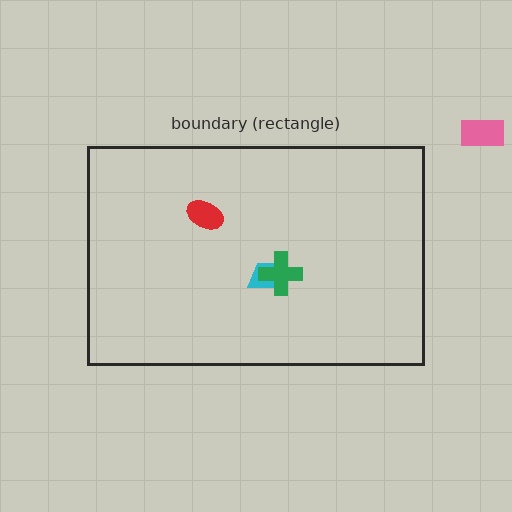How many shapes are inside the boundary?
3 inside, 1 outside.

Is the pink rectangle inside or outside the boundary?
Outside.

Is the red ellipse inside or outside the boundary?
Inside.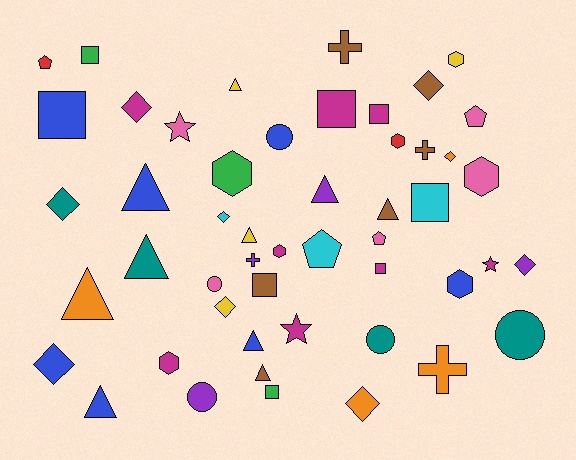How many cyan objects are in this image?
There are 3 cyan objects.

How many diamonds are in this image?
There are 9 diamonds.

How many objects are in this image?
There are 50 objects.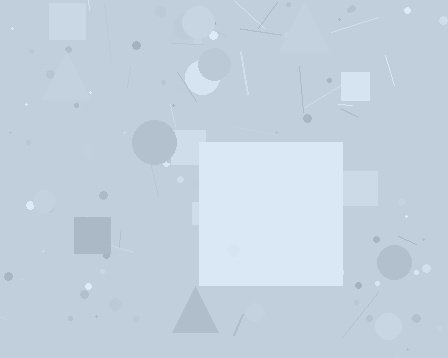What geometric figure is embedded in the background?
A square is embedded in the background.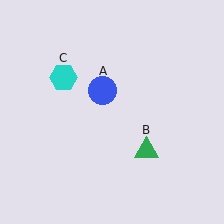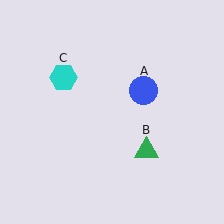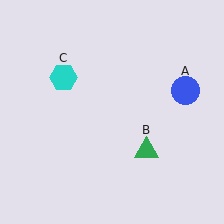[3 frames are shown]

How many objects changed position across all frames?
1 object changed position: blue circle (object A).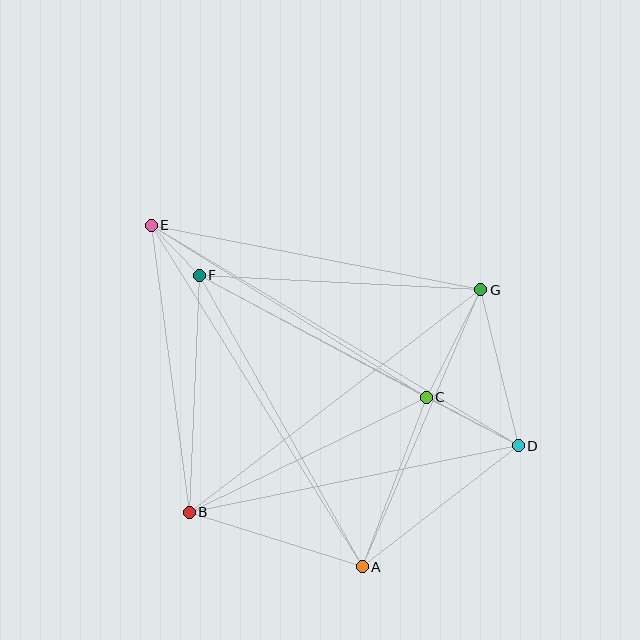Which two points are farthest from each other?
Points D and E are farthest from each other.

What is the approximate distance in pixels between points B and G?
The distance between B and G is approximately 367 pixels.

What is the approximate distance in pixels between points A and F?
The distance between A and F is approximately 334 pixels.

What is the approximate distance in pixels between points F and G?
The distance between F and G is approximately 282 pixels.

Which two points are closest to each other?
Points E and F are closest to each other.